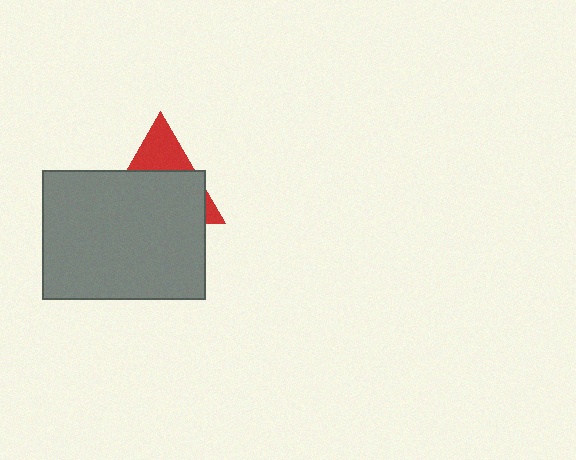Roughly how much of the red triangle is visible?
A small part of it is visible (roughly 32%).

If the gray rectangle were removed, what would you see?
You would see the complete red triangle.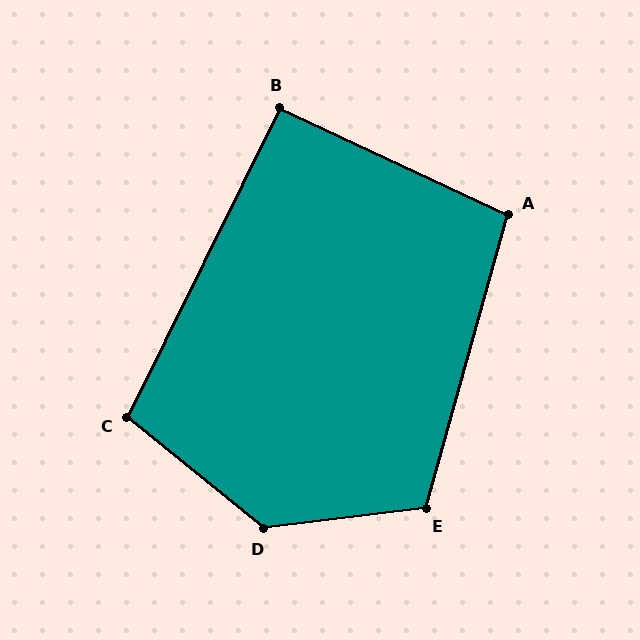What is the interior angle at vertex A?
Approximately 99 degrees (obtuse).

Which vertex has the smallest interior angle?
B, at approximately 91 degrees.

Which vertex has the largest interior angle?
D, at approximately 134 degrees.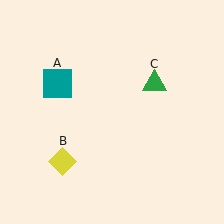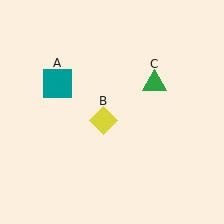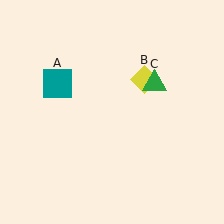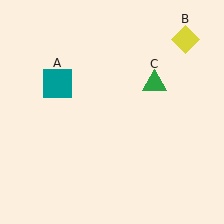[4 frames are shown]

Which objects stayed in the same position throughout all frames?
Teal square (object A) and green triangle (object C) remained stationary.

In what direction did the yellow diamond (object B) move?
The yellow diamond (object B) moved up and to the right.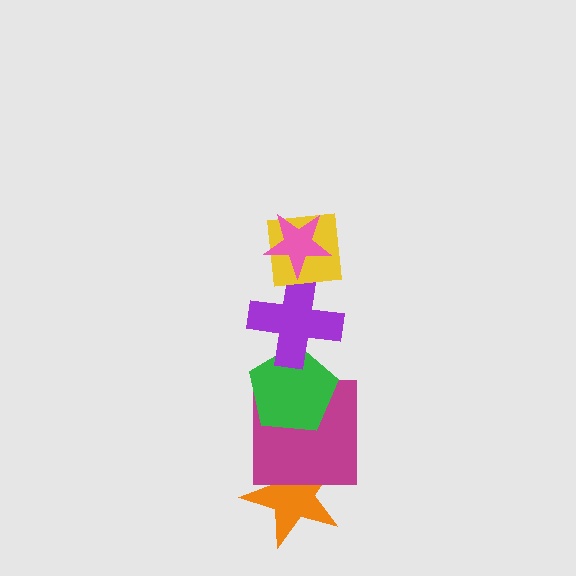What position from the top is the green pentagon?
The green pentagon is 4th from the top.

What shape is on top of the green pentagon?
The purple cross is on top of the green pentagon.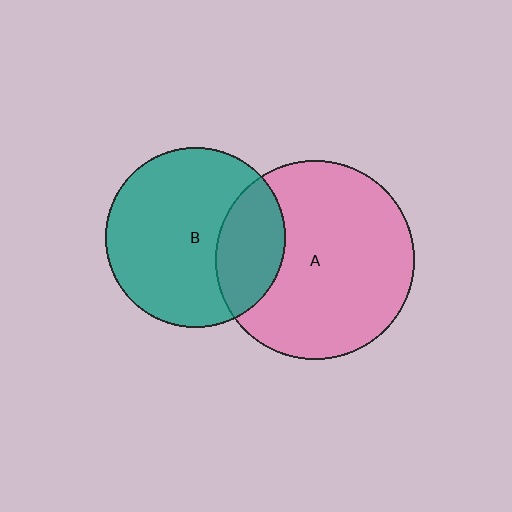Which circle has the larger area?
Circle A (pink).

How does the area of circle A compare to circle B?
Approximately 1.2 times.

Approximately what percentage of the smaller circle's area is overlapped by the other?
Approximately 25%.